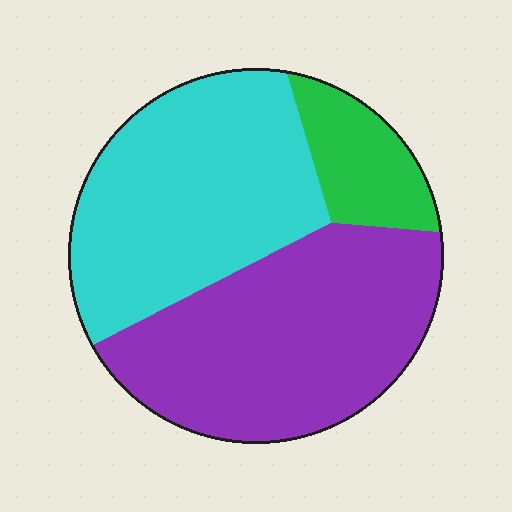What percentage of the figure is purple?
Purple covers around 45% of the figure.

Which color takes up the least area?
Green, at roughly 15%.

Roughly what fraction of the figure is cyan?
Cyan takes up between a quarter and a half of the figure.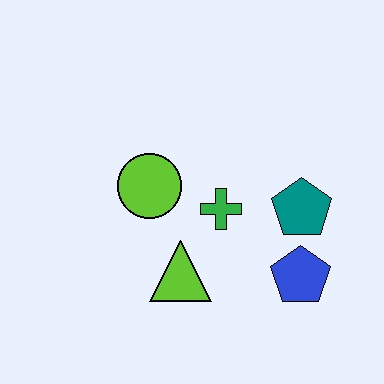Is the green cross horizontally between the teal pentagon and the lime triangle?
Yes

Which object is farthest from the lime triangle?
The teal pentagon is farthest from the lime triangle.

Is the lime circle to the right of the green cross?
No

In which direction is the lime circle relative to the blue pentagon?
The lime circle is to the left of the blue pentagon.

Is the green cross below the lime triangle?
No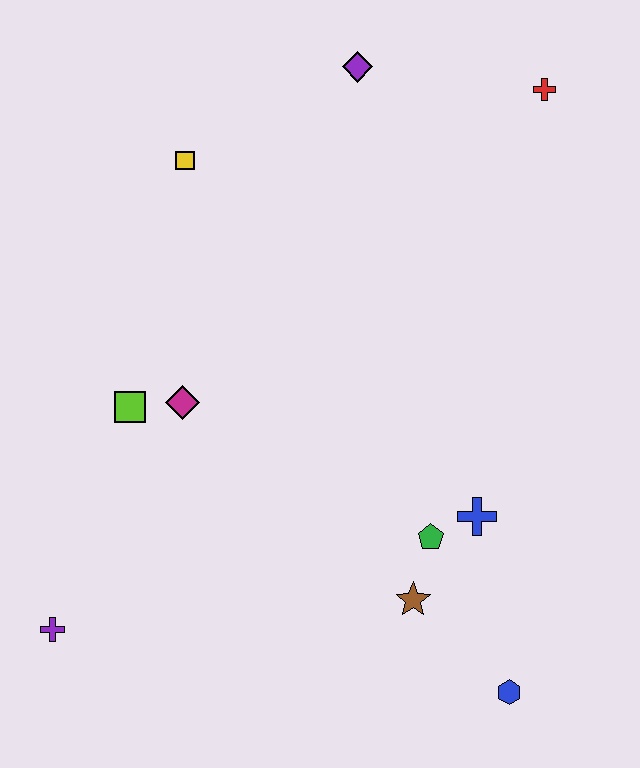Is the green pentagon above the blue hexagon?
Yes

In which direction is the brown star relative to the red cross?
The brown star is below the red cross.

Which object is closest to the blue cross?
The green pentagon is closest to the blue cross.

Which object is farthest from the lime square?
The red cross is farthest from the lime square.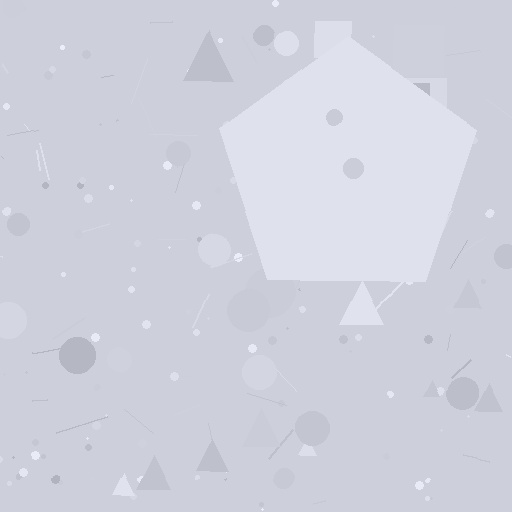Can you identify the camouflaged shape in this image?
The camouflaged shape is a pentagon.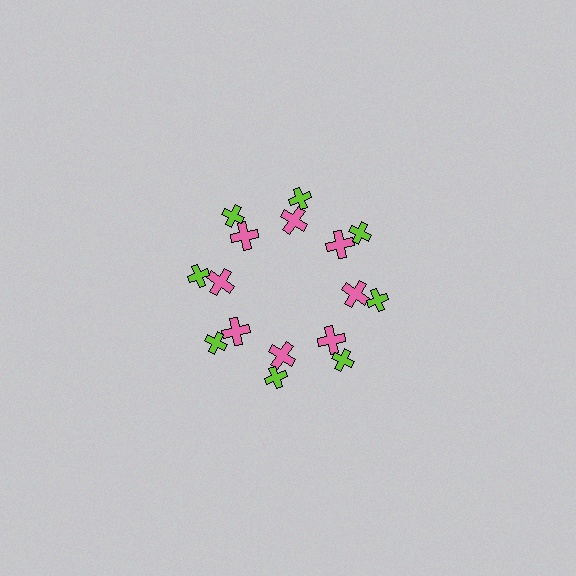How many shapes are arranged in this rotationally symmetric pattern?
There are 16 shapes, arranged in 8 groups of 2.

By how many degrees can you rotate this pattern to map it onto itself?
The pattern maps onto itself every 45 degrees of rotation.